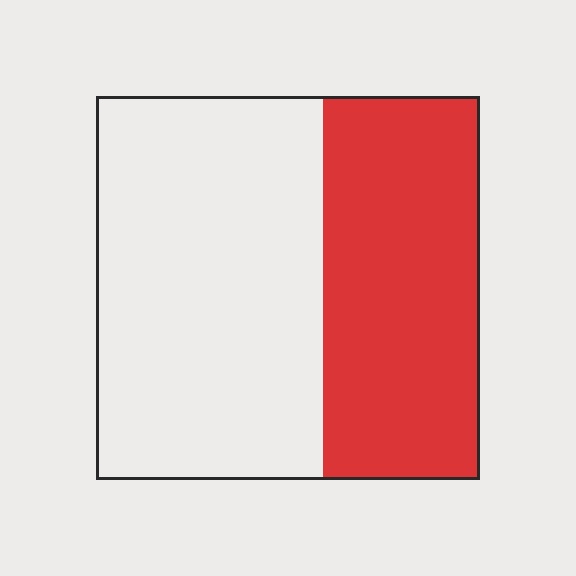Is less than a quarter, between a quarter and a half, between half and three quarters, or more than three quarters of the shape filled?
Between a quarter and a half.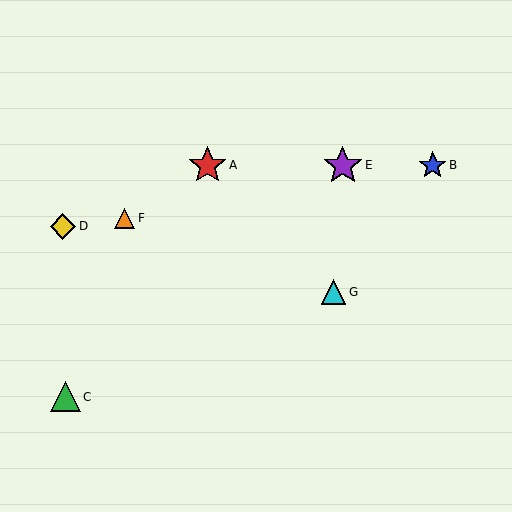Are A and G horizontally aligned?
No, A is at y≈166 and G is at y≈292.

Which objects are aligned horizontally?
Objects A, B, E are aligned horizontally.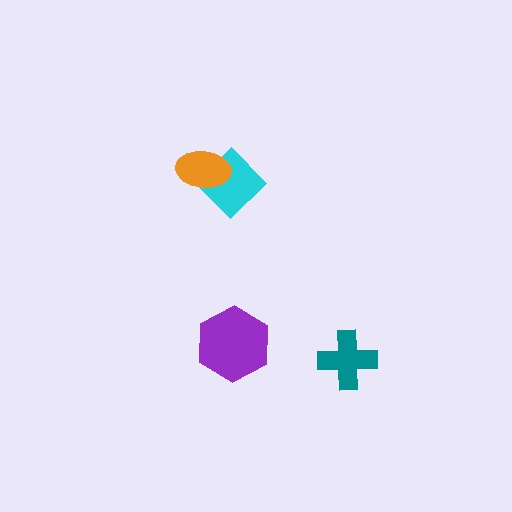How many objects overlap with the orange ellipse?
1 object overlaps with the orange ellipse.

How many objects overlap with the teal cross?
0 objects overlap with the teal cross.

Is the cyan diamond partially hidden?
Yes, it is partially covered by another shape.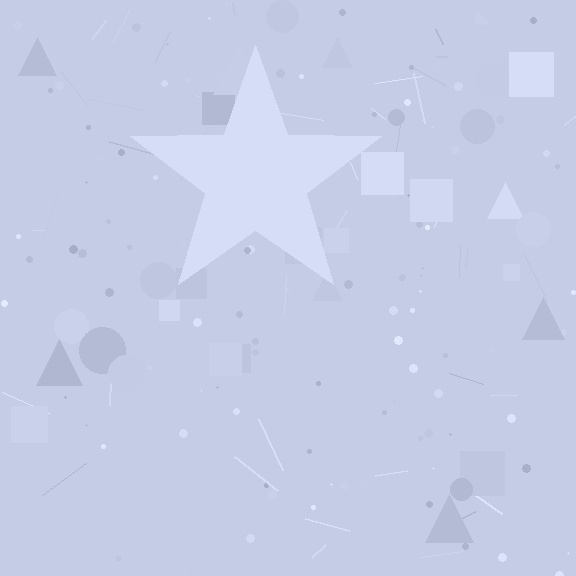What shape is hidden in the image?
A star is hidden in the image.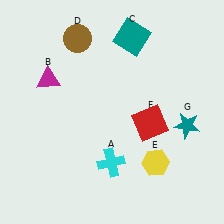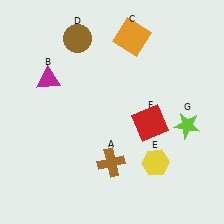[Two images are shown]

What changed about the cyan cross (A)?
In Image 1, A is cyan. In Image 2, it changed to brown.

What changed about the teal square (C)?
In Image 1, C is teal. In Image 2, it changed to orange.